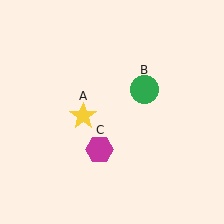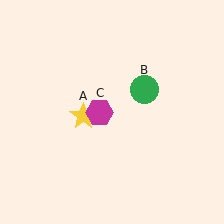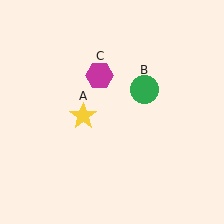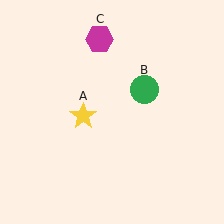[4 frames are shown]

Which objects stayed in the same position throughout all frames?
Yellow star (object A) and green circle (object B) remained stationary.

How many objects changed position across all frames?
1 object changed position: magenta hexagon (object C).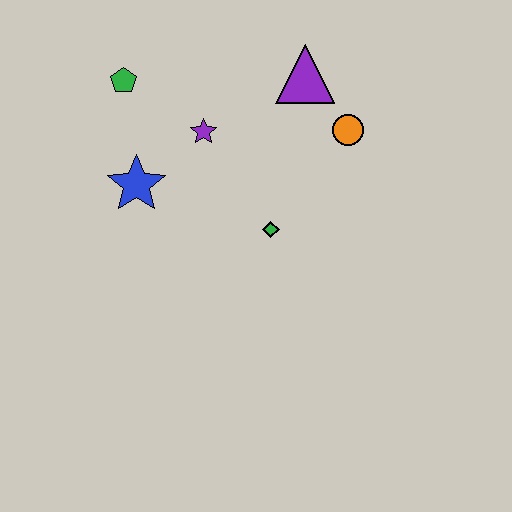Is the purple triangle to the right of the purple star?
Yes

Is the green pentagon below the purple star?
No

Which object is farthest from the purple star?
The orange circle is farthest from the purple star.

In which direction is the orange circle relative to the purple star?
The orange circle is to the right of the purple star.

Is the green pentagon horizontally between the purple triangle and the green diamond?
No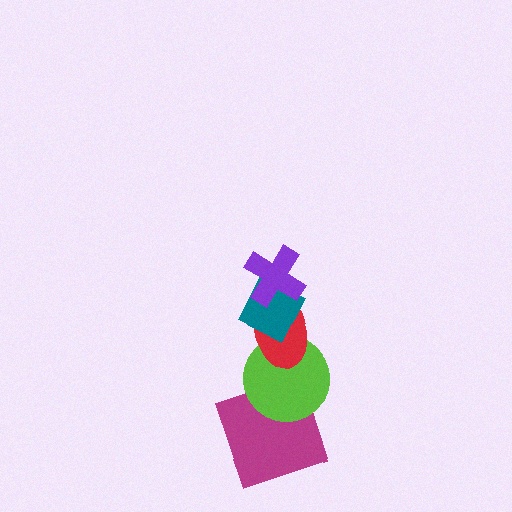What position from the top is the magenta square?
The magenta square is 5th from the top.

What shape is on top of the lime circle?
The red ellipse is on top of the lime circle.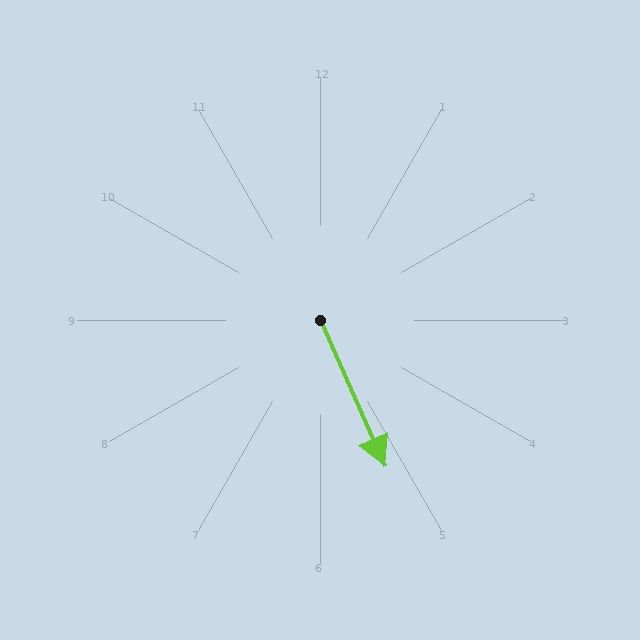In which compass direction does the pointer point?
Southeast.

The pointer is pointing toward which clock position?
Roughly 5 o'clock.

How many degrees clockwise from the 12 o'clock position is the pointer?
Approximately 156 degrees.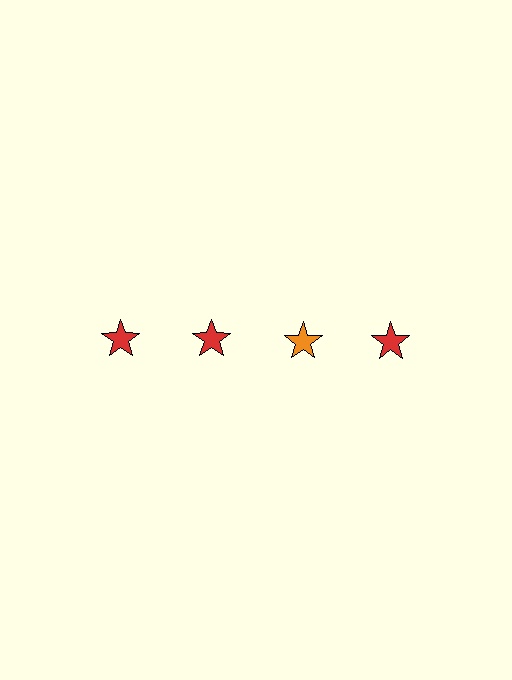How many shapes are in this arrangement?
There are 4 shapes arranged in a grid pattern.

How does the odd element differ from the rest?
It has a different color: orange instead of red.